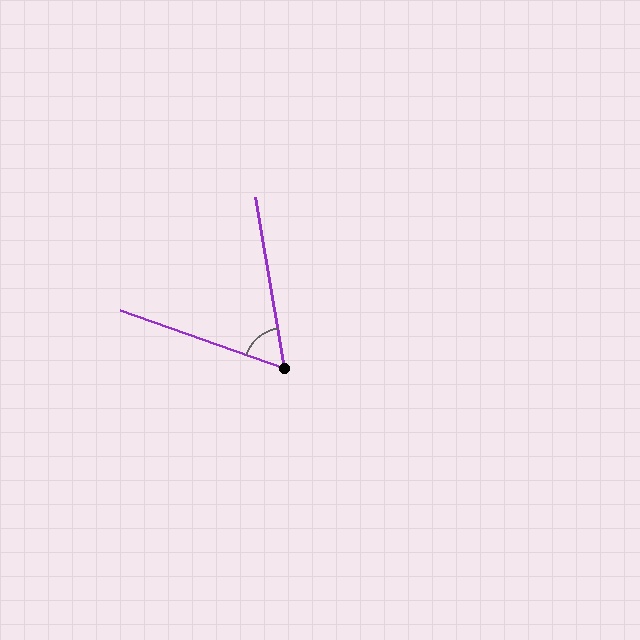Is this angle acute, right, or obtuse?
It is acute.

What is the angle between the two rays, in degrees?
Approximately 61 degrees.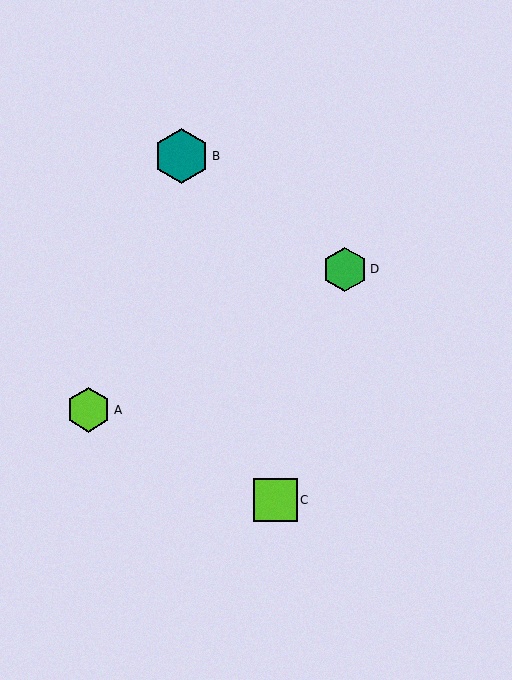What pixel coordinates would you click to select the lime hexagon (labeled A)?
Click at (88, 410) to select the lime hexagon A.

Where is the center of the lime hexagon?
The center of the lime hexagon is at (88, 410).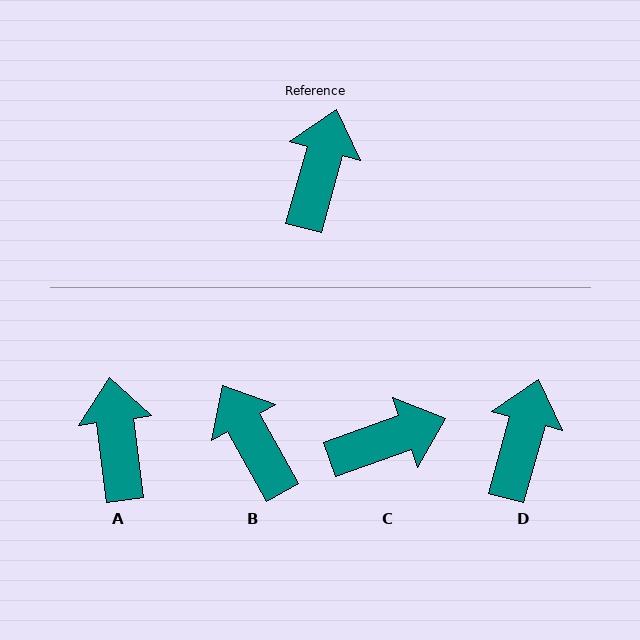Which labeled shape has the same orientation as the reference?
D.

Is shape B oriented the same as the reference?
No, it is off by about 45 degrees.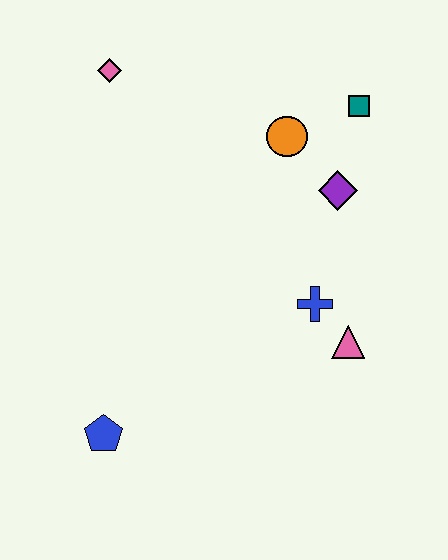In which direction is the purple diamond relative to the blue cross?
The purple diamond is above the blue cross.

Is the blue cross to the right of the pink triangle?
No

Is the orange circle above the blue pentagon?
Yes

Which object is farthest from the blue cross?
The pink diamond is farthest from the blue cross.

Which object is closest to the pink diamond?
The orange circle is closest to the pink diamond.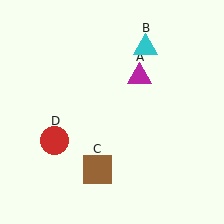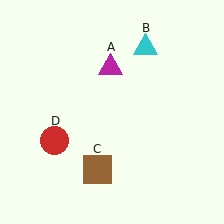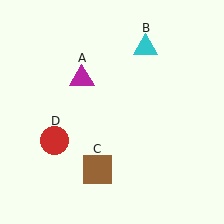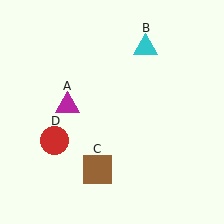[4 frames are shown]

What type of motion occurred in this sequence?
The magenta triangle (object A) rotated counterclockwise around the center of the scene.